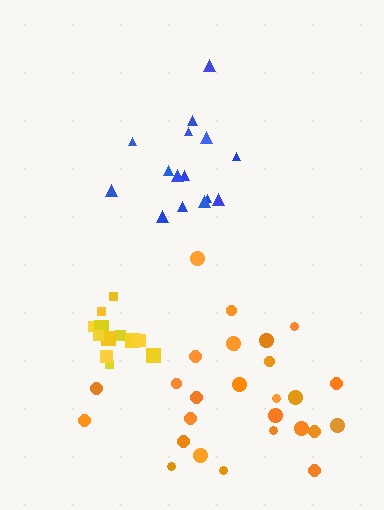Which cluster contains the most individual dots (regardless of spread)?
Orange (27).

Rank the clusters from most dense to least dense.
yellow, blue, orange.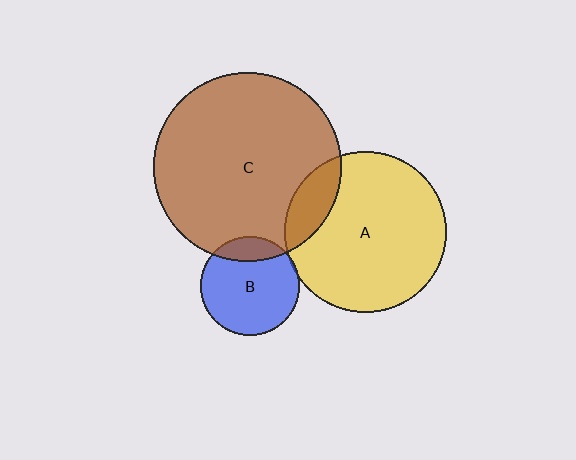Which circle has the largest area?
Circle C (brown).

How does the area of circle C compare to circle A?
Approximately 1.4 times.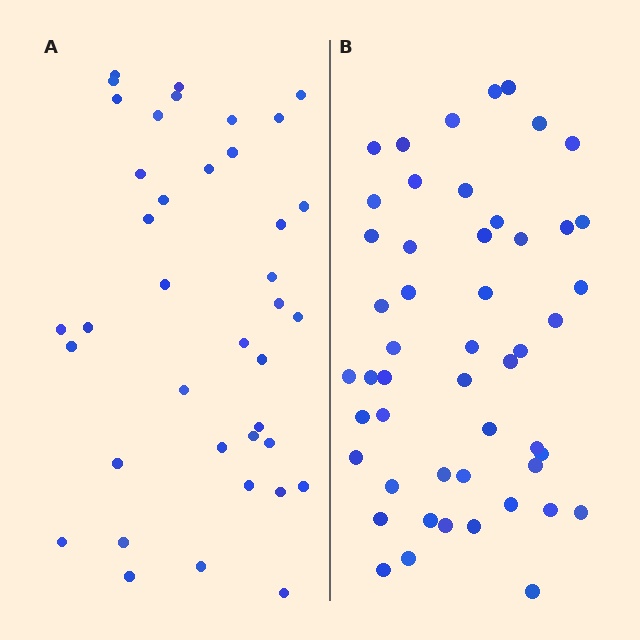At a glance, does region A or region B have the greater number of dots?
Region B (the right region) has more dots.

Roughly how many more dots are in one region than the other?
Region B has roughly 12 or so more dots than region A.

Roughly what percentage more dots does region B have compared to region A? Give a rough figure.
About 30% more.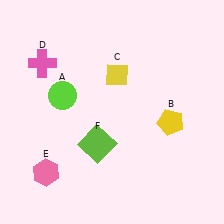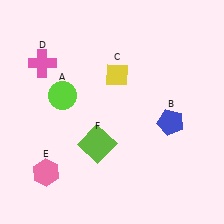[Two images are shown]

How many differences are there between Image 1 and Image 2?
There is 1 difference between the two images.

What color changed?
The pentagon (B) changed from yellow in Image 1 to blue in Image 2.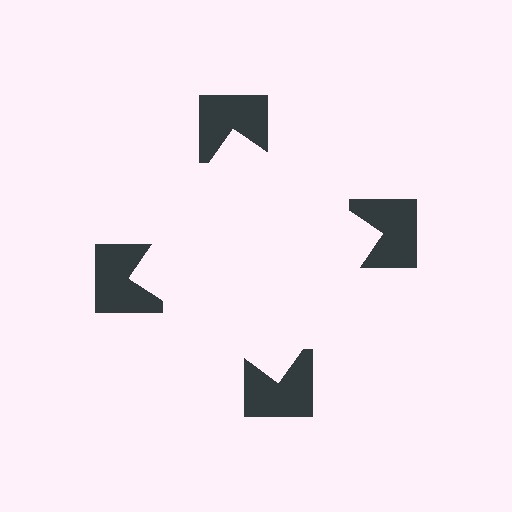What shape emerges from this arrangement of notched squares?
An illusory square — its edges are inferred from the aligned wedge cuts in the notched squares, not physically drawn.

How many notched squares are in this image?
There are 4 — one at each vertex of the illusory square.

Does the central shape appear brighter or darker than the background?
It typically appears slightly brighter than the background, even though no actual brightness change is drawn.